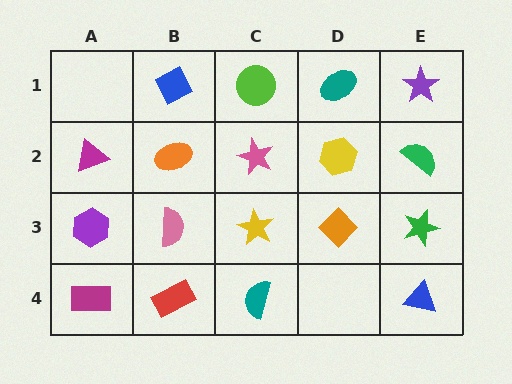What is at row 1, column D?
A teal ellipse.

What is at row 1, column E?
A purple star.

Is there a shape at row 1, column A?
No, that cell is empty.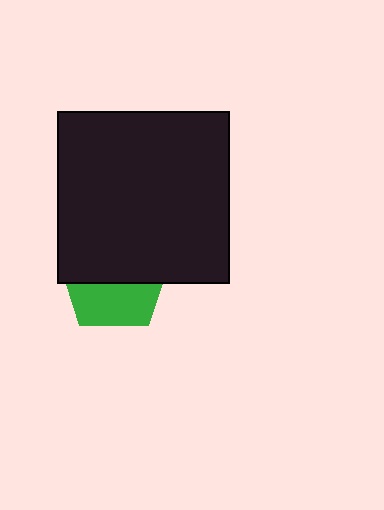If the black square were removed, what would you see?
You would see the complete green pentagon.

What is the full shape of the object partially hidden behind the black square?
The partially hidden object is a green pentagon.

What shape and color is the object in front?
The object in front is a black square.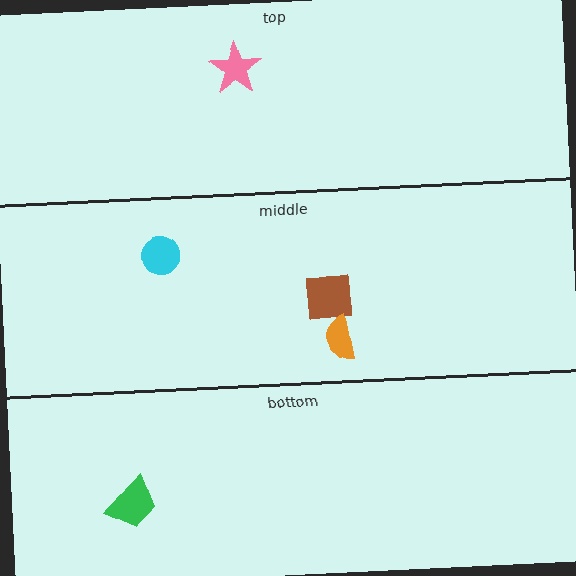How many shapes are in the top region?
1.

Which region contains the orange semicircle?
The middle region.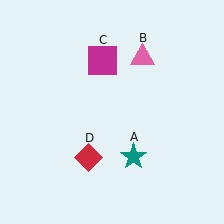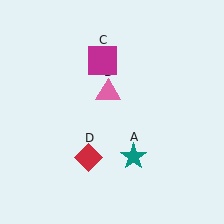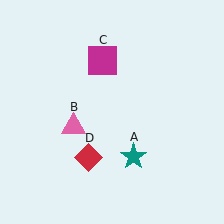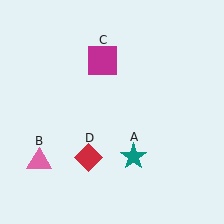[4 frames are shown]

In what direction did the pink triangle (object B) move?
The pink triangle (object B) moved down and to the left.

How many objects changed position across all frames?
1 object changed position: pink triangle (object B).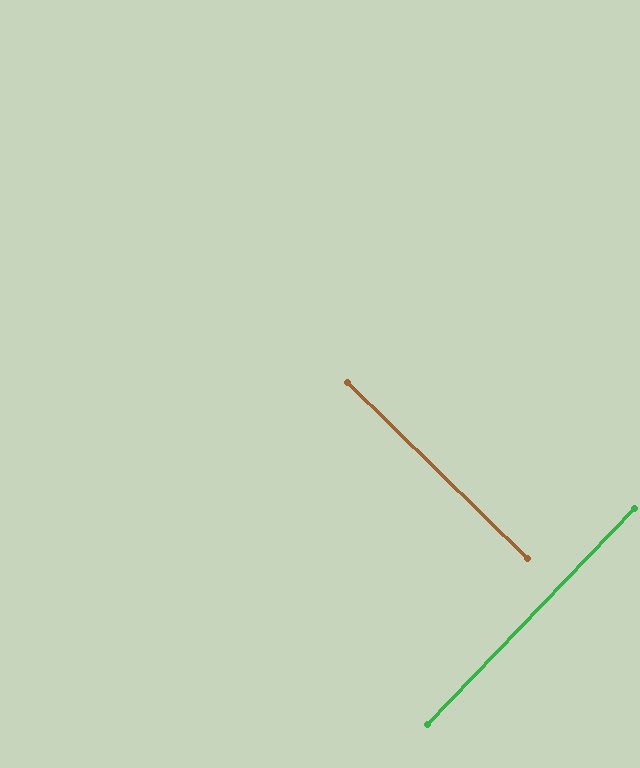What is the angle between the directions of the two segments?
Approximately 90 degrees.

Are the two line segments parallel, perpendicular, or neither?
Perpendicular — they meet at approximately 90°.